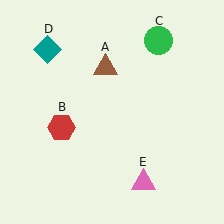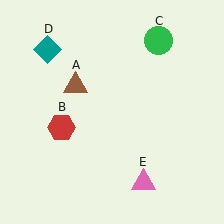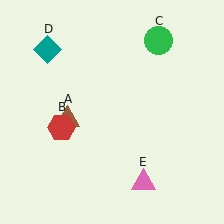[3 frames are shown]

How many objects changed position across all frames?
1 object changed position: brown triangle (object A).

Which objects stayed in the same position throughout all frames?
Red hexagon (object B) and green circle (object C) and teal diamond (object D) and pink triangle (object E) remained stationary.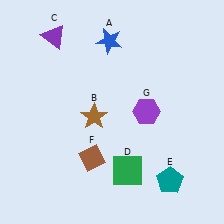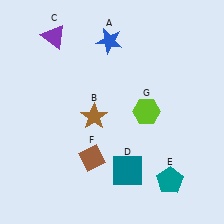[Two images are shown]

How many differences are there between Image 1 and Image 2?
There are 2 differences between the two images.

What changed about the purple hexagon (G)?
In Image 1, G is purple. In Image 2, it changed to lime.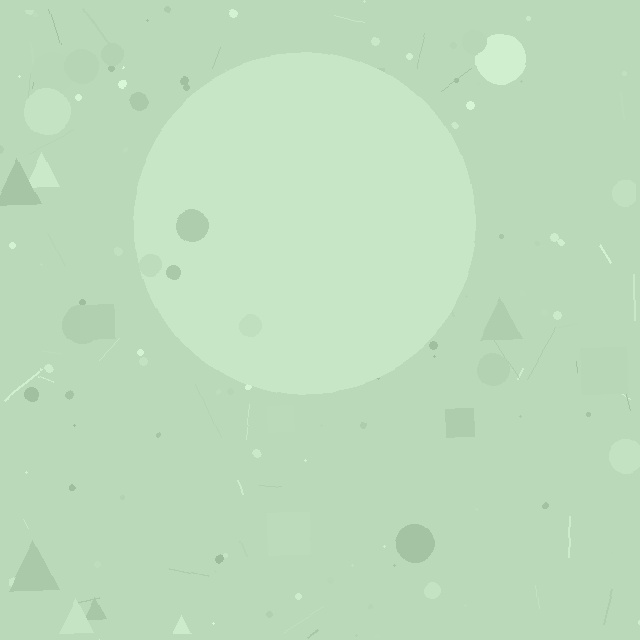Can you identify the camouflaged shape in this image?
The camouflaged shape is a circle.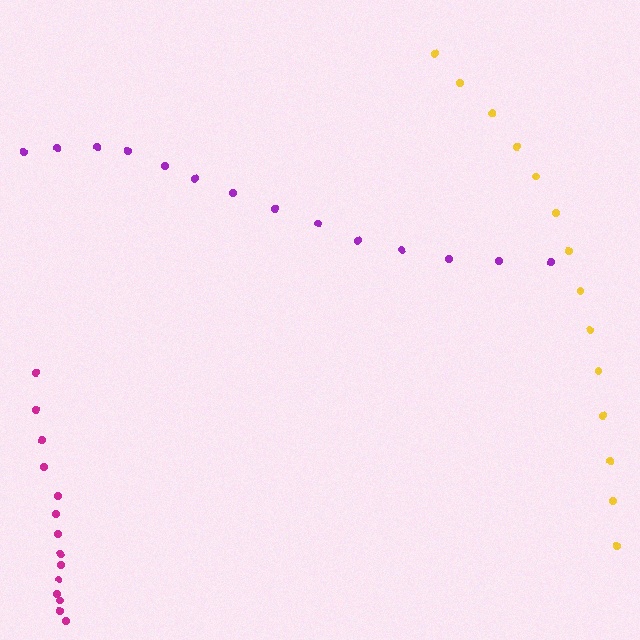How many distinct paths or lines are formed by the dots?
There are 3 distinct paths.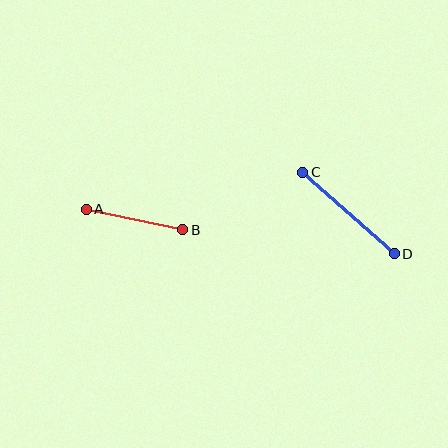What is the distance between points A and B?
The distance is approximately 99 pixels.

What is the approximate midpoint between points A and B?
The midpoint is at approximately (134, 220) pixels.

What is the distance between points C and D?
The distance is approximately 122 pixels.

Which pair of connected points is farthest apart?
Points C and D are farthest apart.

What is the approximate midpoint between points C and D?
The midpoint is at approximately (349, 213) pixels.